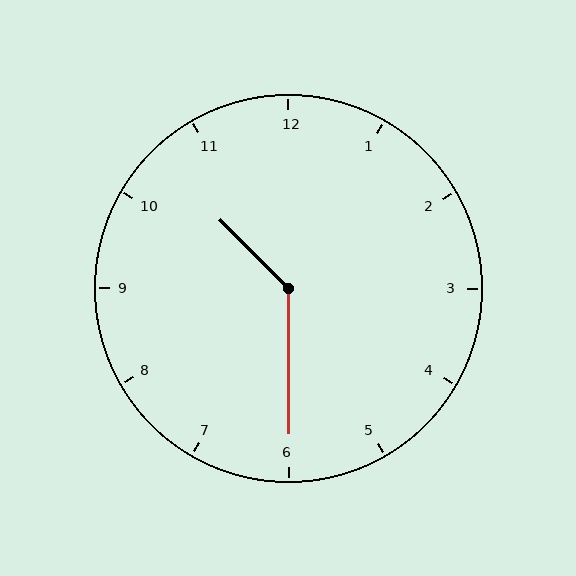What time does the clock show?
10:30.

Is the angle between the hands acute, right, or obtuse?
It is obtuse.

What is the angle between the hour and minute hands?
Approximately 135 degrees.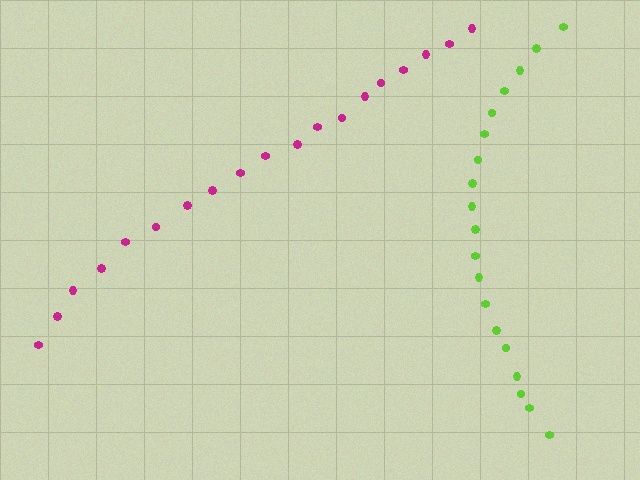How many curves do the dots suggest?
There are 2 distinct paths.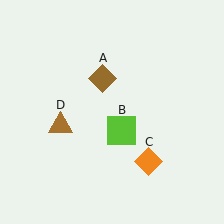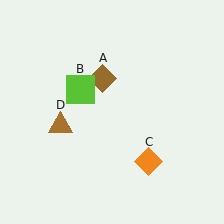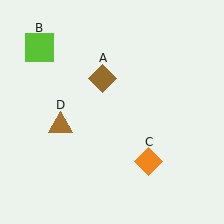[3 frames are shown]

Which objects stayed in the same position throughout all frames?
Brown diamond (object A) and orange diamond (object C) and brown triangle (object D) remained stationary.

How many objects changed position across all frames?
1 object changed position: lime square (object B).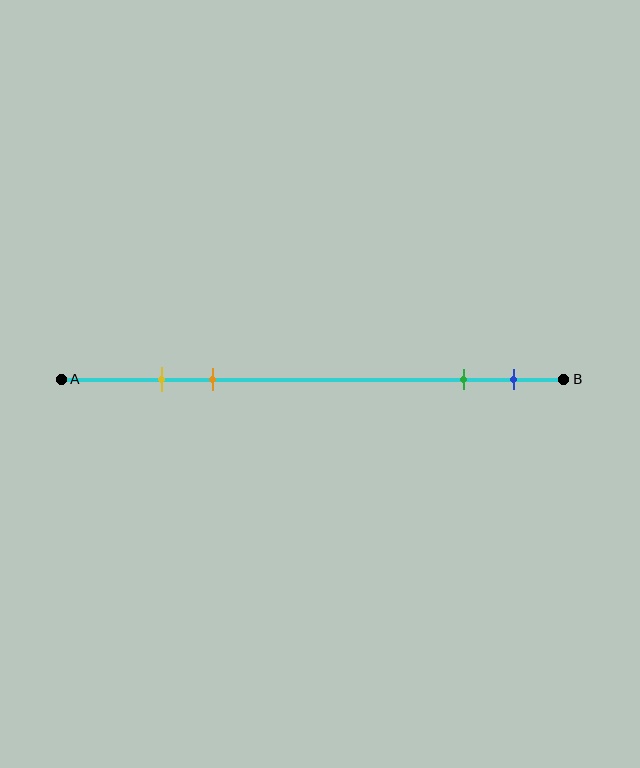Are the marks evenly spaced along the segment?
No, the marks are not evenly spaced.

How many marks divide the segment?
There are 4 marks dividing the segment.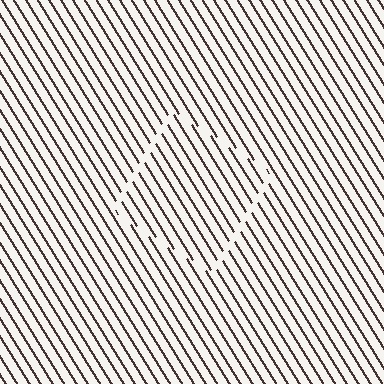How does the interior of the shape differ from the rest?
The interior of the shape contains the same grating, shifted by half a period — the contour is defined by the phase discontinuity where line-ends from the inner and outer gratings abut.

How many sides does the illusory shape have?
4 sides — the line-ends trace a square.